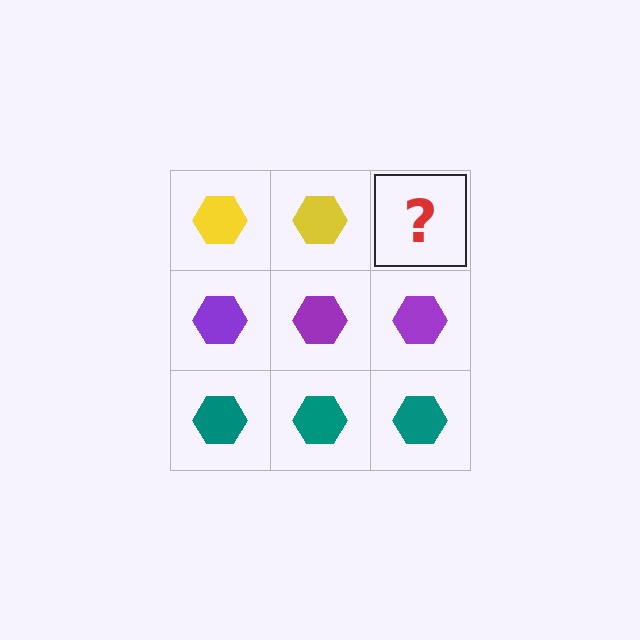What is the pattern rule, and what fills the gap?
The rule is that each row has a consistent color. The gap should be filled with a yellow hexagon.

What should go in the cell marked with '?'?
The missing cell should contain a yellow hexagon.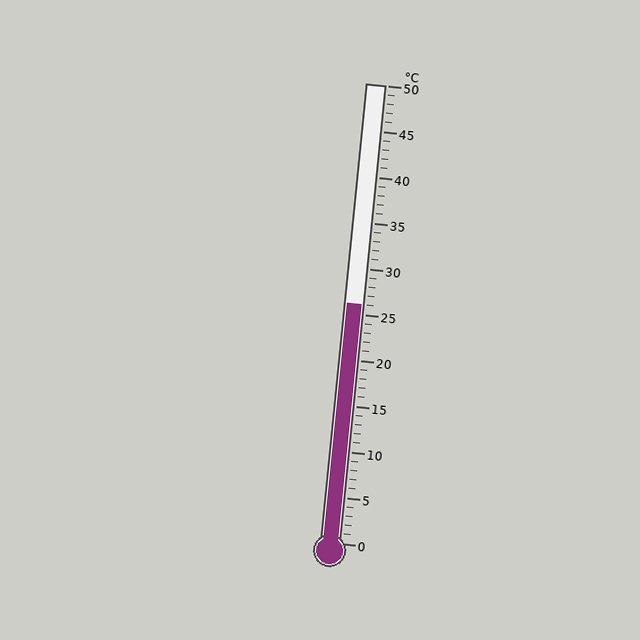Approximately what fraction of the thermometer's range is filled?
The thermometer is filled to approximately 50% of its range.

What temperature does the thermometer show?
The thermometer shows approximately 26°C.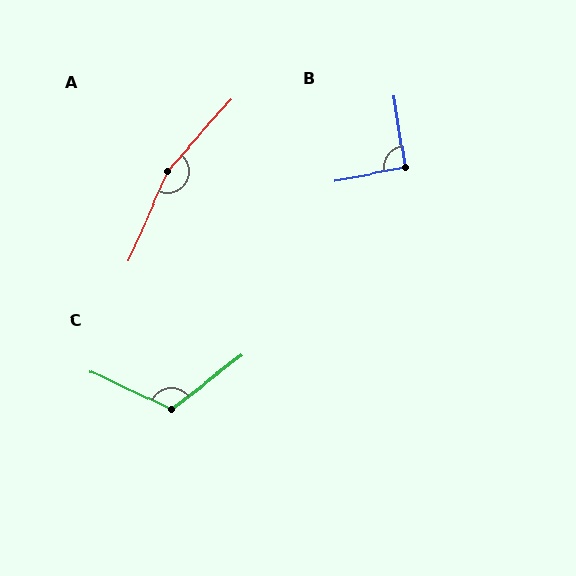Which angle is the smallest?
B, at approximately 92 degrees.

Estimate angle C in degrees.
Approximately 117 degrees.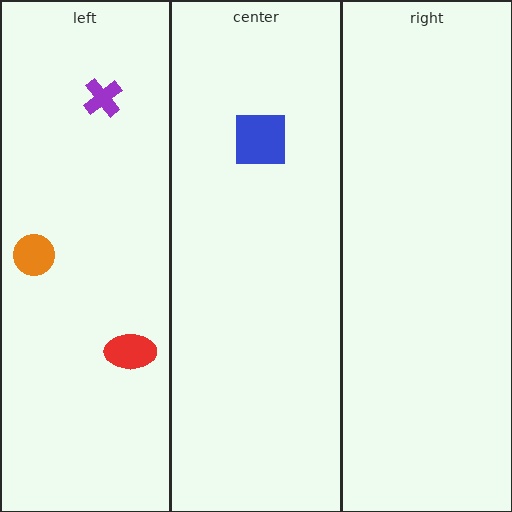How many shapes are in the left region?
3.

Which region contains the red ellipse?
The left region.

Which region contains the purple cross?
The left region.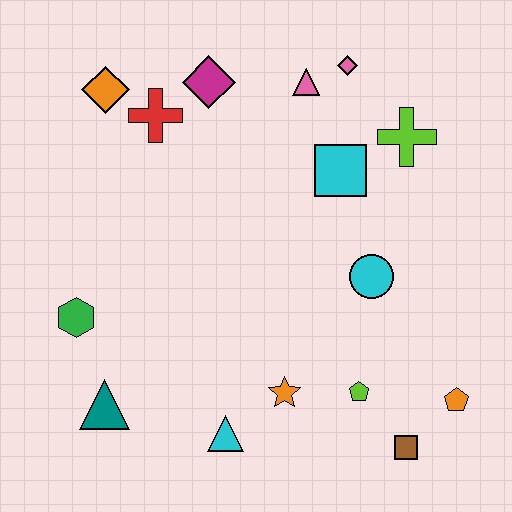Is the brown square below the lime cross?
Yes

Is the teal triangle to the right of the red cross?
No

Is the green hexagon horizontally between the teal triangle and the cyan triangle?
No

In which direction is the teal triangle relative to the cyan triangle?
The teal triangle is to the left of the cyan triangle.